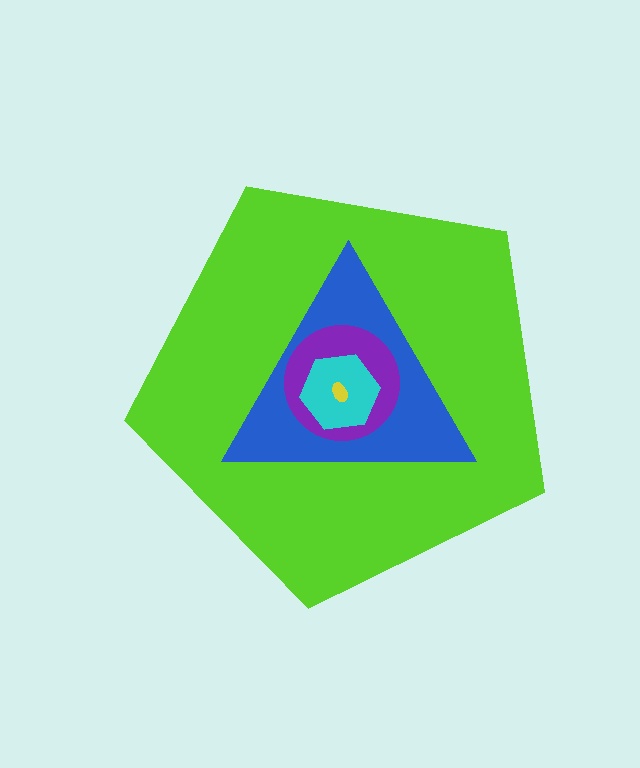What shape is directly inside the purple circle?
The cyan hexagon.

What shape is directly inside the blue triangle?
The purple circle.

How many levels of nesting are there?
5.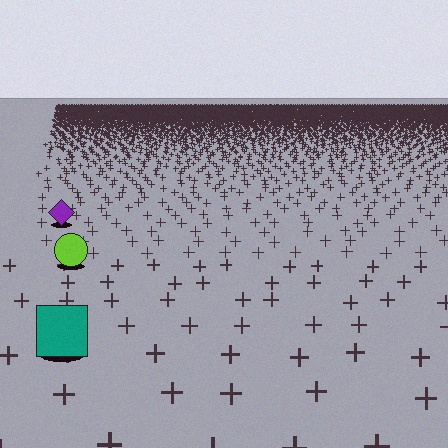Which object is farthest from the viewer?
The purple diamond is farthest from the viewer. It appears smaller and the ground texture around it is denser.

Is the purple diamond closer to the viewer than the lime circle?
No. The lime circle is closer — you can tell from the texture gradient: the ground texture is coarser near it.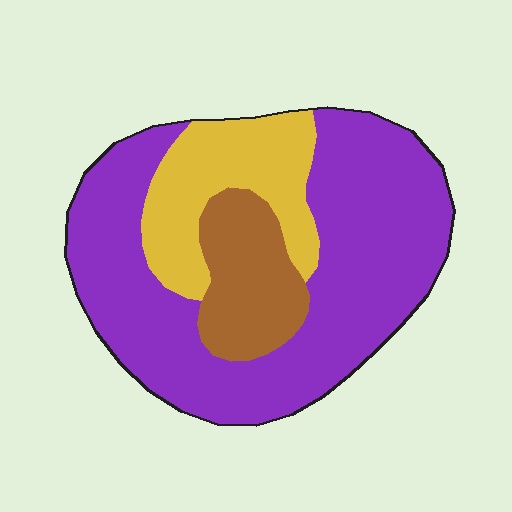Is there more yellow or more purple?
Purple.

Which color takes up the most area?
Purple, at roughly 65%.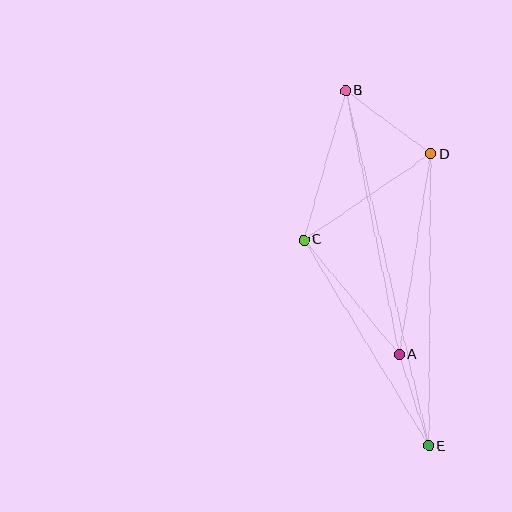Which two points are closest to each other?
Points A and E are closest to each other.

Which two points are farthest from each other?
Points B and E are farthest from each other.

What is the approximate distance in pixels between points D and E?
The distance between D and E is approximately 292 pixels.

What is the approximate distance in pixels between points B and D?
The distance between B and D is approximately 106 pixels.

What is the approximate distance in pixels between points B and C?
The distance between B and C is approximately 155 pixels.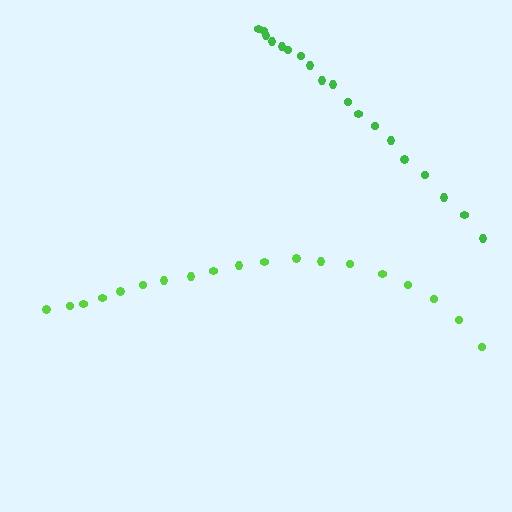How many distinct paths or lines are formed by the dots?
There are 2 distinct paths.